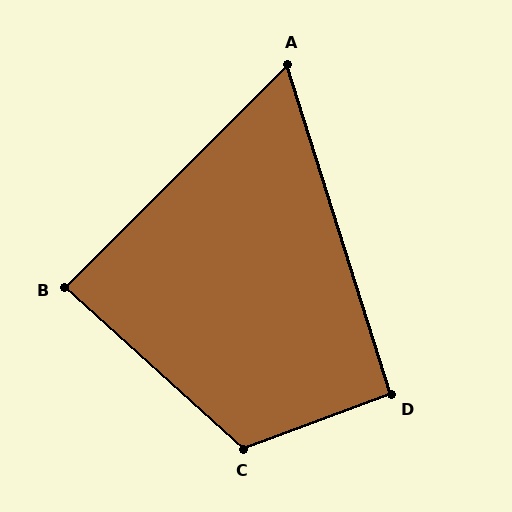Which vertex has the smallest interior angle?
A, at approximately 63 degrees.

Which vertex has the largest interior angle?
C, at approximately 117 degrees.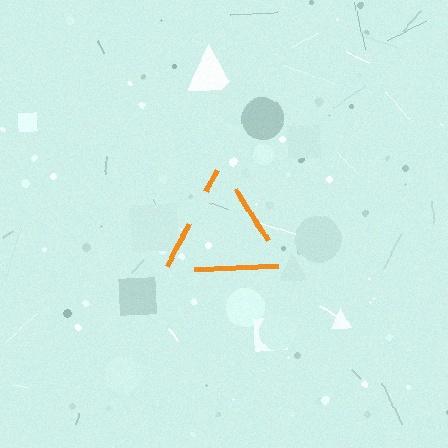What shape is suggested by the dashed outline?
The dashed outline suggests a triangle.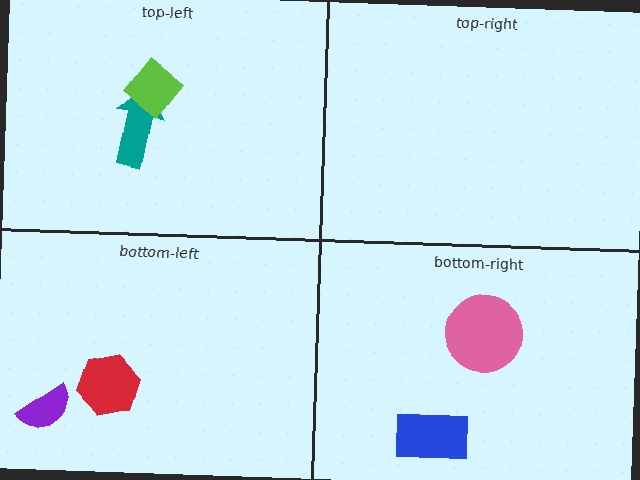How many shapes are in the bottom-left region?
2.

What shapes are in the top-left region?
The teal arrow, the lime diamond.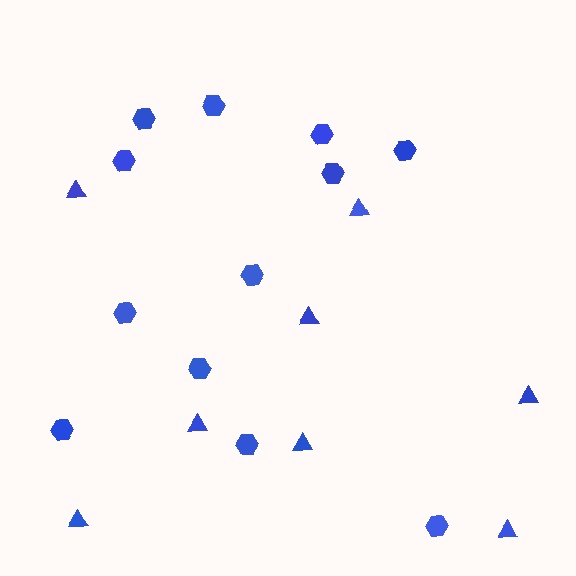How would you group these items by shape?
There are 2 groups: one group of triangles (8) and one group of hexagons (12).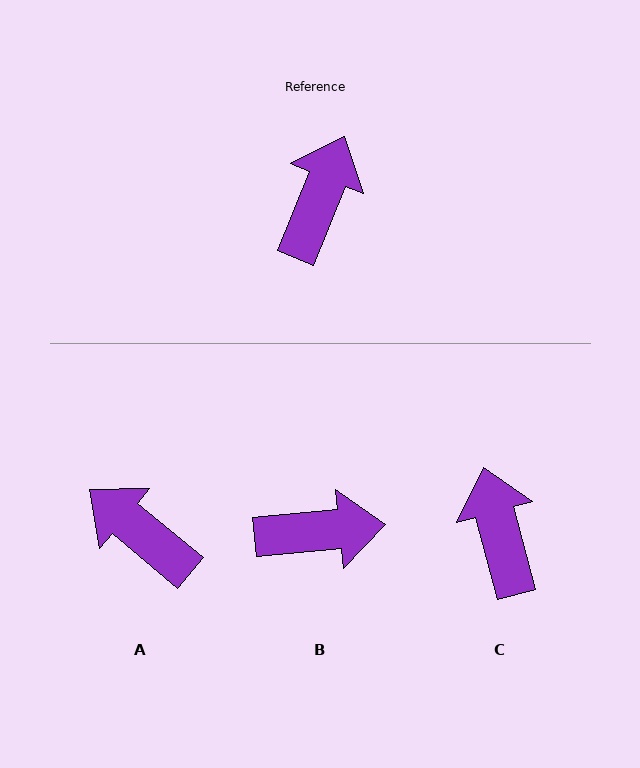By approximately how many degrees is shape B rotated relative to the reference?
Approximately 62 degrees clockwise.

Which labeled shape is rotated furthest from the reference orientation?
A, about 73 degrees away.